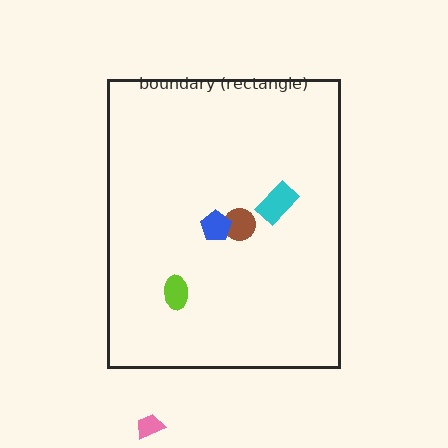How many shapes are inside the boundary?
4 inside, 1 outside.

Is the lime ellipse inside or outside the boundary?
Inside.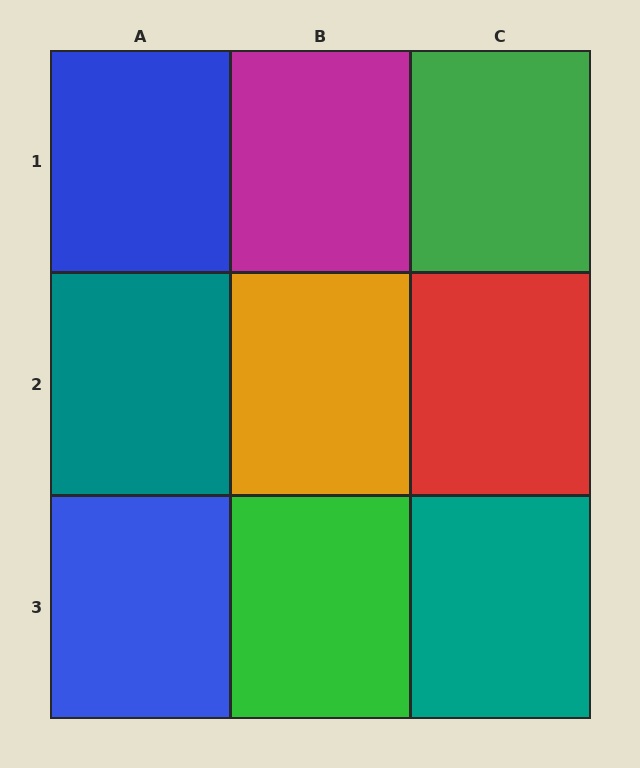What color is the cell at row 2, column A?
Teal.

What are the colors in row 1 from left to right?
Blue, magenta, green.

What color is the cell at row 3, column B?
Green.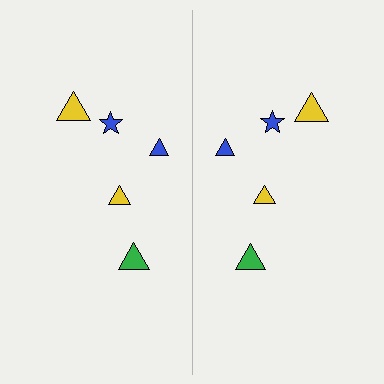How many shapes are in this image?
There are 10 shapes in this image.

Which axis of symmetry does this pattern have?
The pattern has a vertical axis of symmetry running through the center of the image.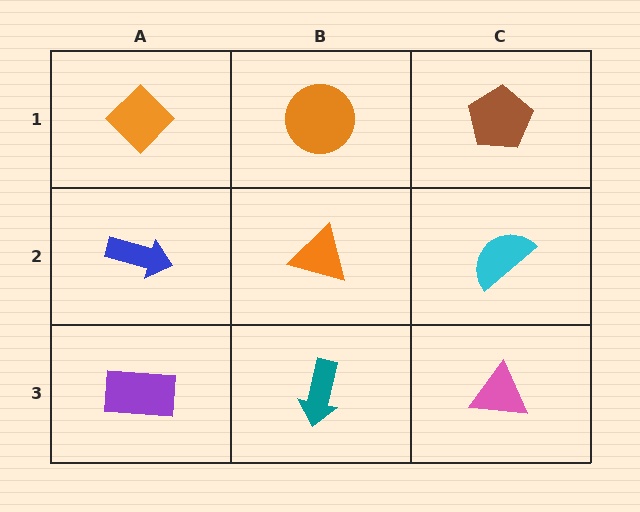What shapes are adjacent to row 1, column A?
A blue arrow (row 2, column A), an orange circle (row 1, column B).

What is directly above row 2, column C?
A brown pentagon.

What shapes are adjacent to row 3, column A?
A blue arrow (row 2, column A), a teal arrow (row 3, column B).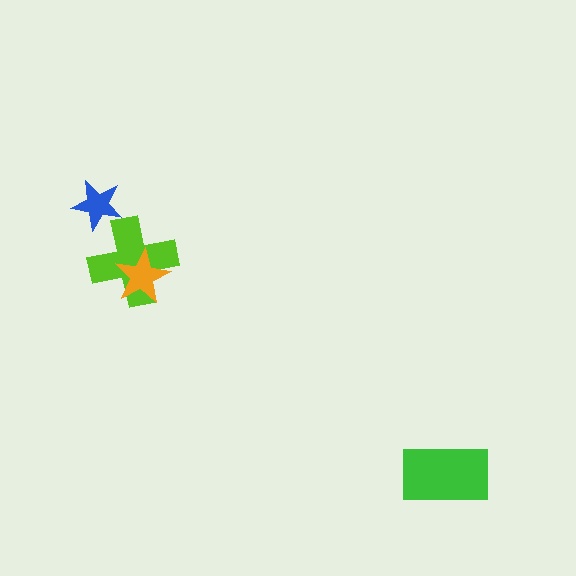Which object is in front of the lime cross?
The orange star is in front of the lime cross.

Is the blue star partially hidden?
No, no other shape covers it.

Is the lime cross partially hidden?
Yes, it is partially covered by another shape.